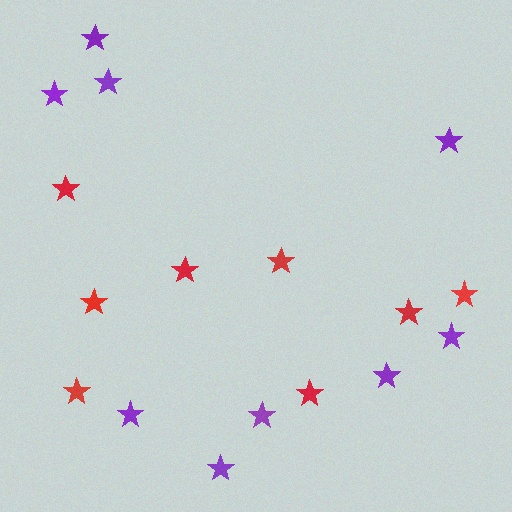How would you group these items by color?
There are 2 groups: one group of red stars (8) and one group of purple stars (9).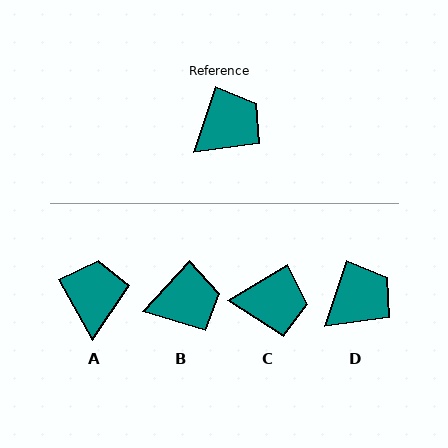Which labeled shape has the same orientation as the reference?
D.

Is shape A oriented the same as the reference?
No, it is off by about 48 degrees.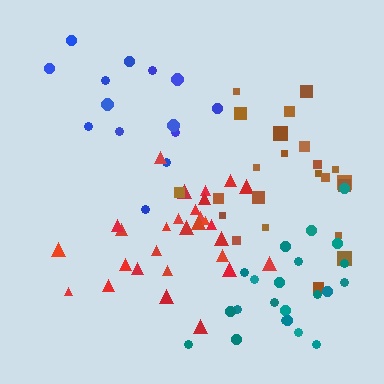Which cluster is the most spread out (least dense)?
Blue.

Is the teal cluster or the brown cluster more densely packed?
Teal.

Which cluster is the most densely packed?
Red.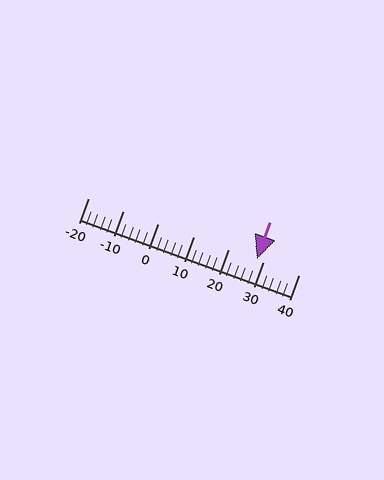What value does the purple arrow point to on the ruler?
The purple arrow points to approximately 28.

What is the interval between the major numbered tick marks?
The major tick marks are spaced 10 units apart.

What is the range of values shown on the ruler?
The ruler shows values from -20 to 40.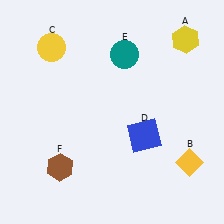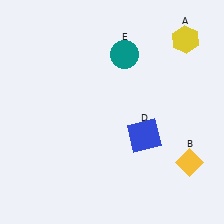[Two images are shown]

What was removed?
The brown hexagon (F), the yellow circle (C) were removed in Image 2.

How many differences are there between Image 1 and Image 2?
There are 2 differences between the two images.